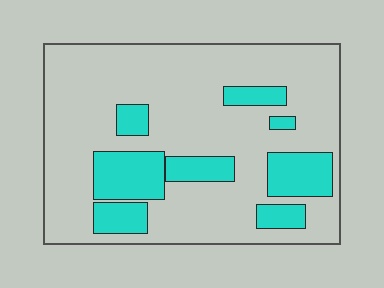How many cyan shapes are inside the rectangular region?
8.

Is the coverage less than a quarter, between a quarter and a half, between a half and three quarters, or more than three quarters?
Less than a quarter.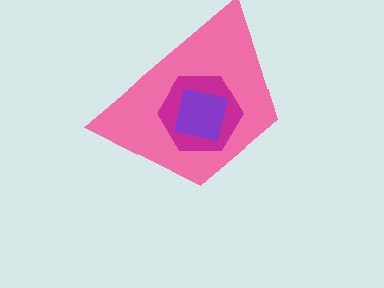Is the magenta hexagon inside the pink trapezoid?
Yes.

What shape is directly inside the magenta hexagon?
The purple square.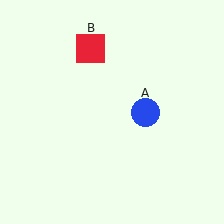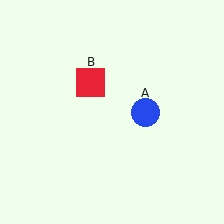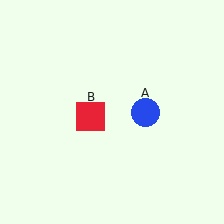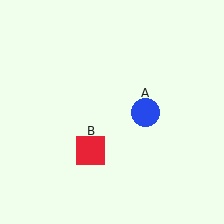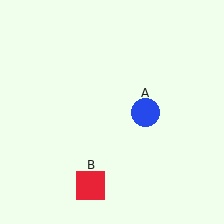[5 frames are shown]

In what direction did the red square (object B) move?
The red square (object B) moved down.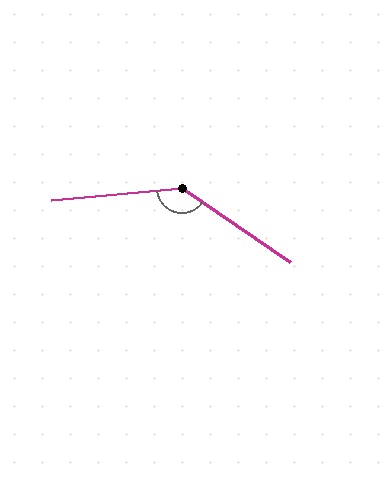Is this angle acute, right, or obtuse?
It is obtuse.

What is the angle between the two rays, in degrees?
Approximately 140 degrees.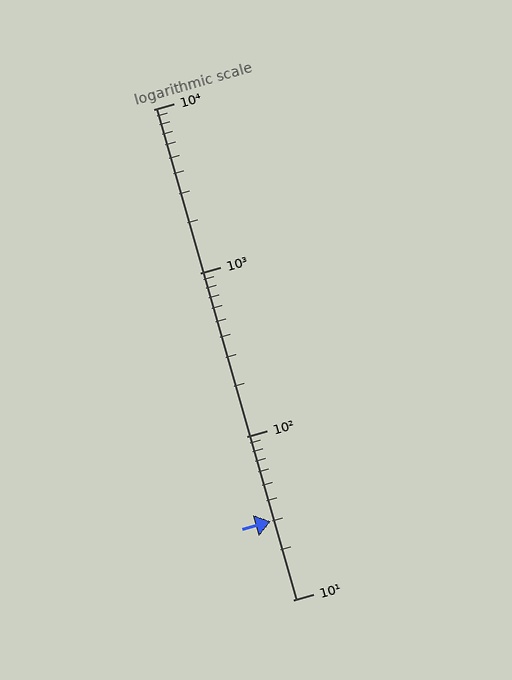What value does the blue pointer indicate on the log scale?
The pointer indicates approximately 30.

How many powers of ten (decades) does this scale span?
The scale spans 3 decades, from 10 to 10000.